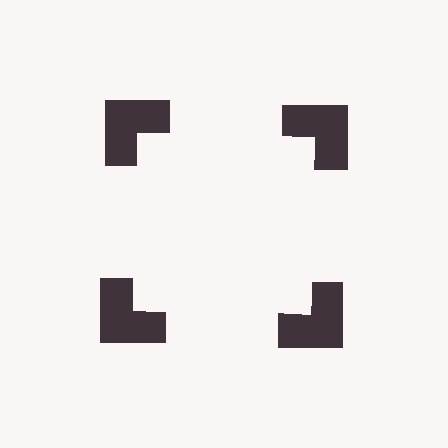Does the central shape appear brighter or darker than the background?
It typically appears slightly brighter than the background, even though no actual brightness change is drawn.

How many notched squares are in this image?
There are 4 — one at each vertex of the illusory square.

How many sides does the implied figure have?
4 sides.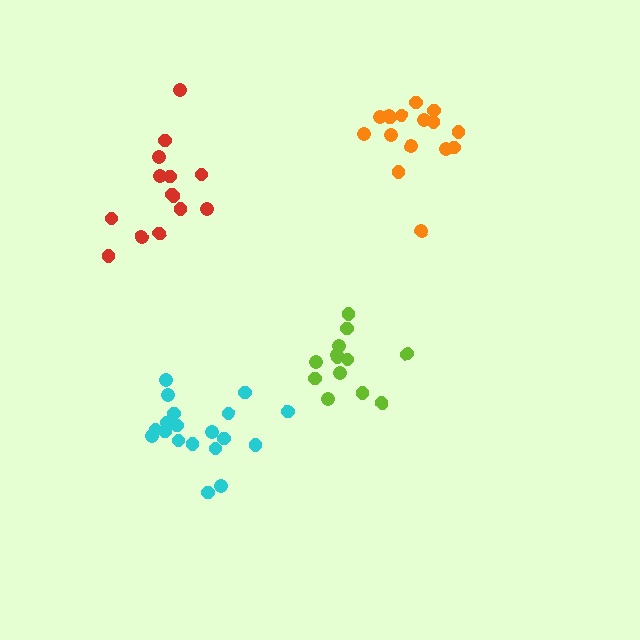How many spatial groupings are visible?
There are 4 spatial groupings.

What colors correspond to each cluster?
The clusters are colored: cyan, orange, lime, red.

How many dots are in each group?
Group 1: 19 dots, Group 2: 16 dots, Group 3: 14 dots, Group 4: 14 dots (63 total).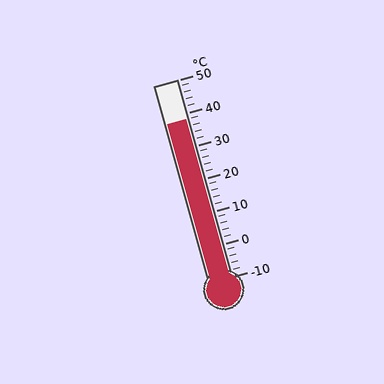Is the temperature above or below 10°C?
The temperature is above 10°C.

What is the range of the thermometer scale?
The thermometer scale ranges from -10°C to 50°C.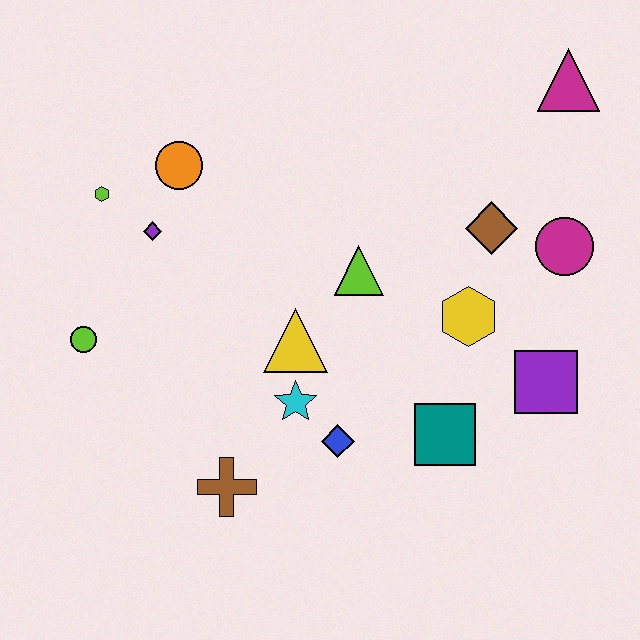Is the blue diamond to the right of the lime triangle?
No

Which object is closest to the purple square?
The yellow hexagon is closest to the purple square.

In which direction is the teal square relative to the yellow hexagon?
The teal square is below the yellow hexagon.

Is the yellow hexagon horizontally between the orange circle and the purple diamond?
No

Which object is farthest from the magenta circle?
The lime circle is farthest from the magenta circle.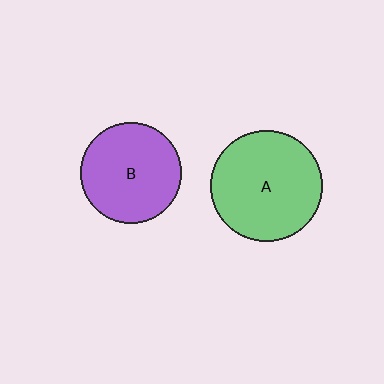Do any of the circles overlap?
No, none of the circles overlap.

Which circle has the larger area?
Circle A (green).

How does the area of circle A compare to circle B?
Approximately 1.2 times.